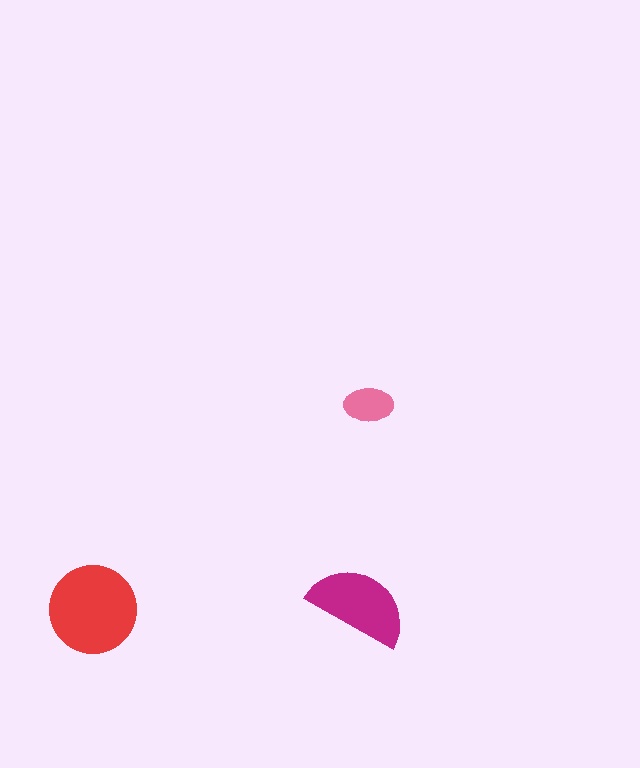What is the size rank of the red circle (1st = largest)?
1st.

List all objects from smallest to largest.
The pink ellipse, the magenta semicircle, the red circle.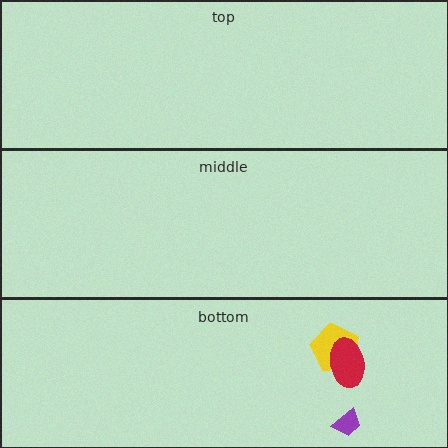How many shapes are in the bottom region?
3.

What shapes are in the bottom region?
The yellow pentagon, the purple trapezoid, the red ellipse.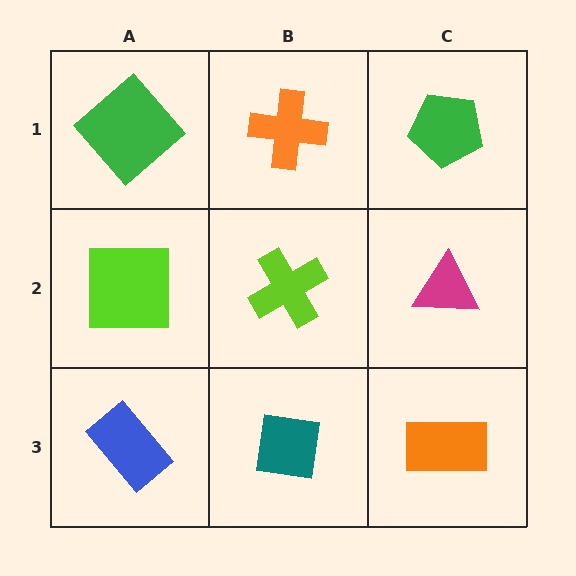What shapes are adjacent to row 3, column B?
A lime cross (row 2, column B), a blue rectangle (row 3, column A), an orange rectangle (row 3, column C).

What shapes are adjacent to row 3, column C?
A magenta triangle (row 2, column C), a teal square (row 3, column B).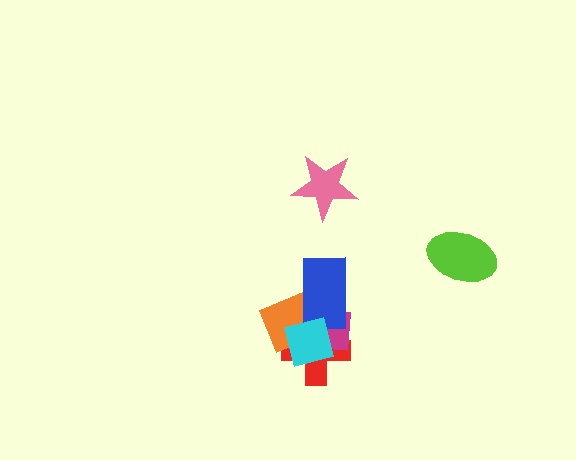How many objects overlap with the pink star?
0 objects overlap with the pink star.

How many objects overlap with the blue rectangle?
4 objects overlap with the blue rectangle.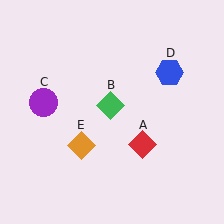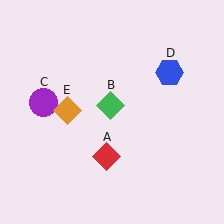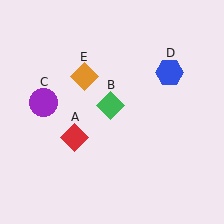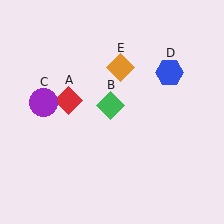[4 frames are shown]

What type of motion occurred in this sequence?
The red diamond (object A), orange diamond (object E) rotated clockwise around the center of the scene.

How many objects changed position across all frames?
2 objects changed position: red diamond (object A), orange diamond (object E).